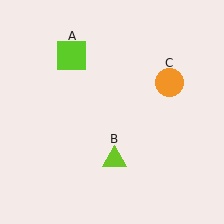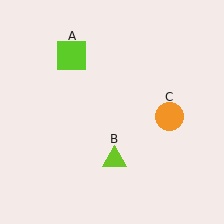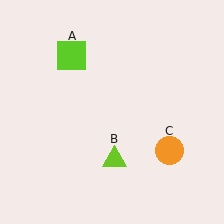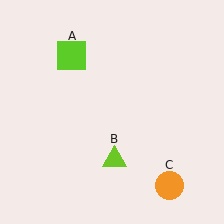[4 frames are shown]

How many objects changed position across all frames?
1 object changed position: orange circle (object C).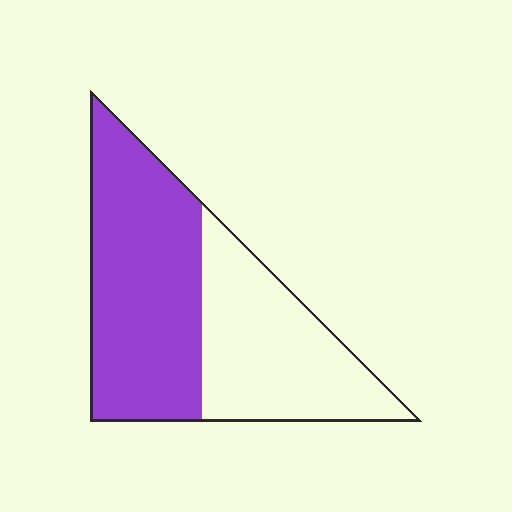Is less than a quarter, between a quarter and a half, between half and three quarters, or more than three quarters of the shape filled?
Between half and three quarters.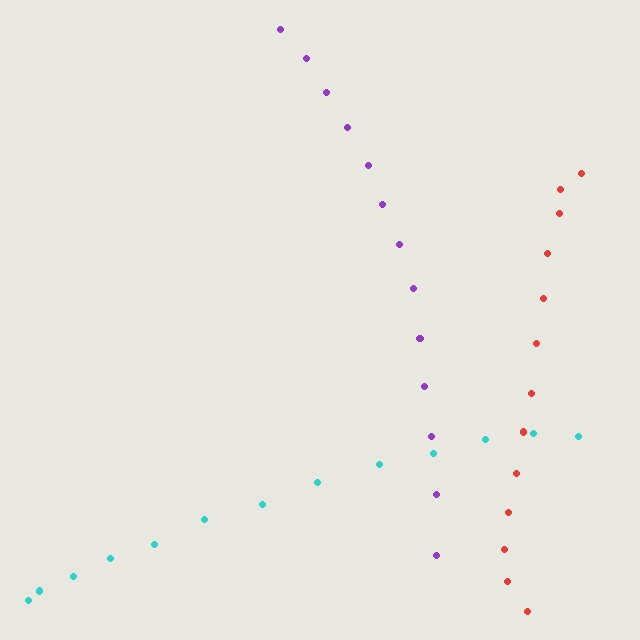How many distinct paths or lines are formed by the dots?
There are 3 distinct paths.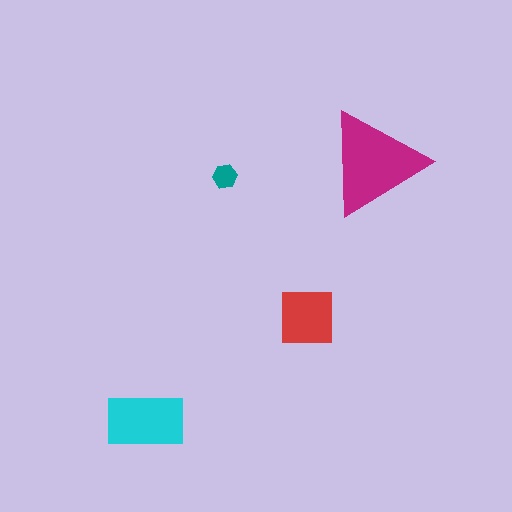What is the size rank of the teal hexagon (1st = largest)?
4th.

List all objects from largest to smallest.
The magenta triangle, the cyan rectangle, the red square, the teal hexagon.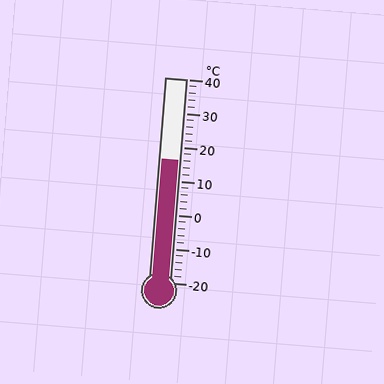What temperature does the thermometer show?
The thermometer shows approximately 16°C.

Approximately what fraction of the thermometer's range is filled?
The thermometer is filled to approximately 60% of its range.